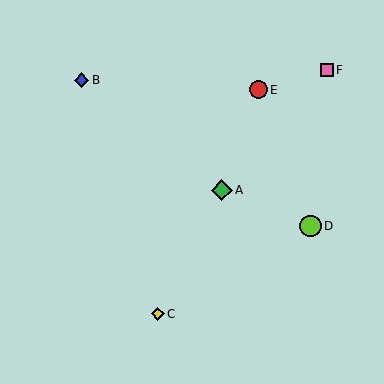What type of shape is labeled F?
Shape F is a pink square.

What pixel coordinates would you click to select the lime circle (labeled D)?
Click at (311, 226) to select the lime circle D.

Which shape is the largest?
The lime circle (labeled D) is the largest.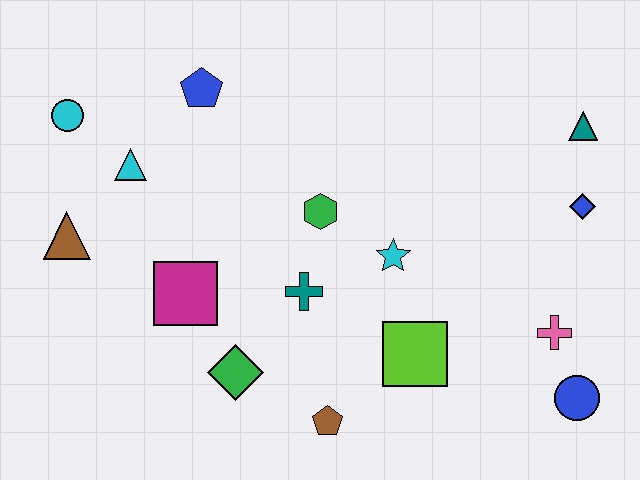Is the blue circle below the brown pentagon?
No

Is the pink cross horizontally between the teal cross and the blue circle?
Yes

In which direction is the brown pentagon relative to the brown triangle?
The brown pentagon is to the right of the brown triangle.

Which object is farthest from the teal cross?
The teal triangle is farthest from the teal cross.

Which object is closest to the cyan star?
The green hexagon is closest to the cyan star.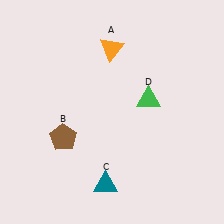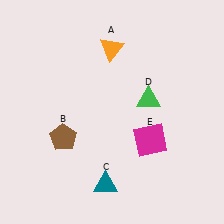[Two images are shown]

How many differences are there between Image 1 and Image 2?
There is 1 difference between the two images.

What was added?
A magenta square (E) was added in Image 2.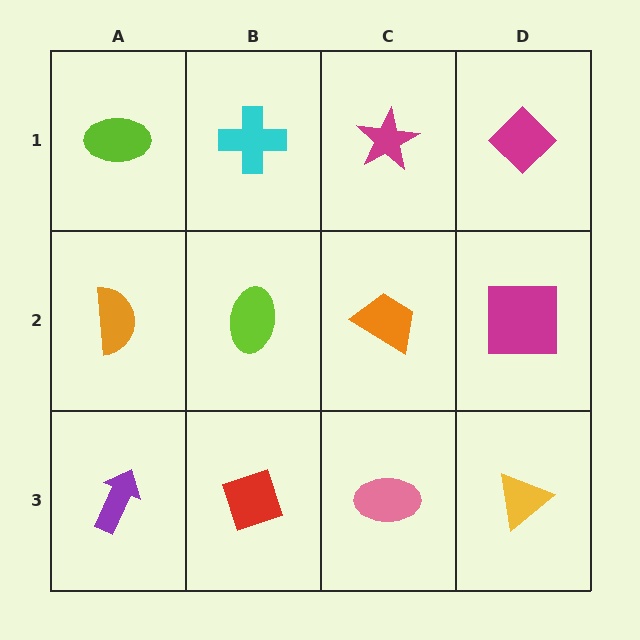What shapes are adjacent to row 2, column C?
A magenta star (row 1, column C), a pink ellipse (row 3, column C), a lime ellipse (row 2, column B), a magenta square (row 2, column D).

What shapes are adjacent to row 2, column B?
A cyan cross (row 1, column B), a red diamond (row 3, column B), an orange semicircle (row 2, column A), an orange trapezoid (row 2, column C).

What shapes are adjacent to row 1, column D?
A magenta square (row 2, column D), a magenta star (row 1, column C).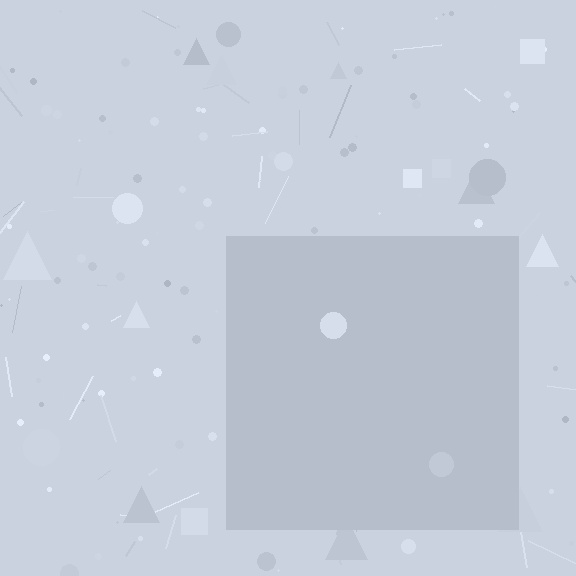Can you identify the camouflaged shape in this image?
The camouflaged shape is a square.